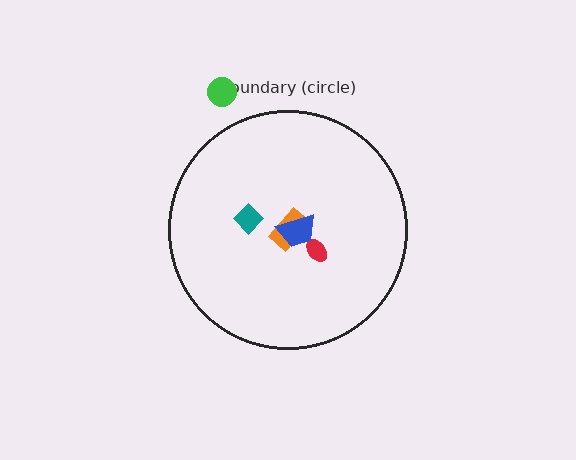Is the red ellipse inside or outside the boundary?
Inside.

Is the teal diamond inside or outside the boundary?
Inside.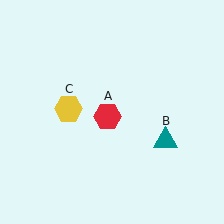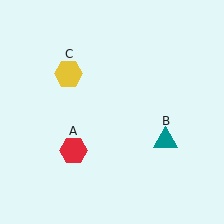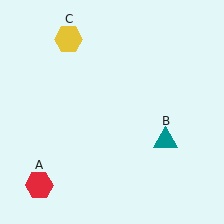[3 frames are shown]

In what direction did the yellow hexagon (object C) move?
The yellow hexagon (object C) moved up.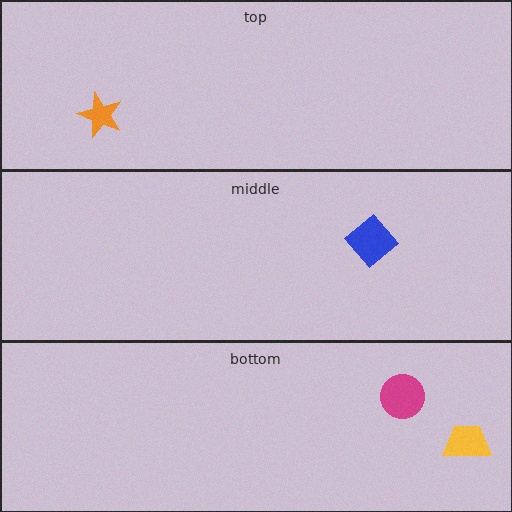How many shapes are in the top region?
1.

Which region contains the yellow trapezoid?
The bottom region.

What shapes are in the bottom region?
The yellow trapezoid, the magenta circle.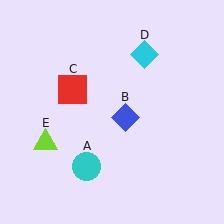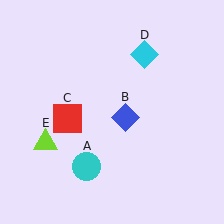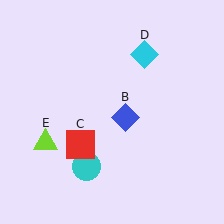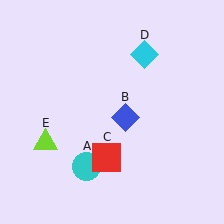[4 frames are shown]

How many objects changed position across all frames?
1 object changed position: red square (object C).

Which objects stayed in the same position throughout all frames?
Cyan circle (object A) and blue diamond (object B) and cyan diamond (object D) and lime triangle (object E) remained stationary.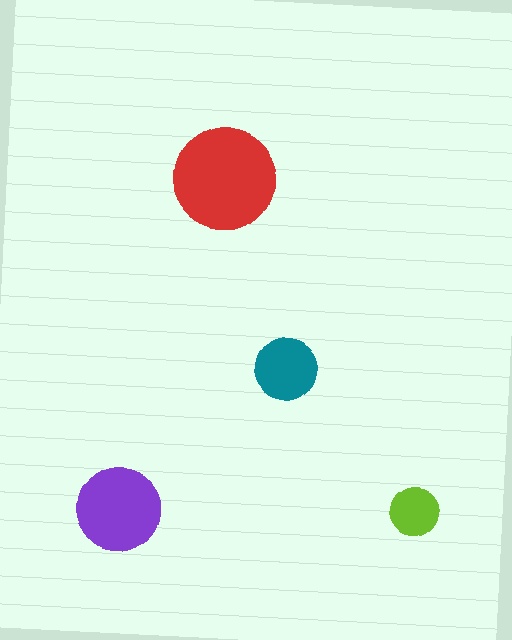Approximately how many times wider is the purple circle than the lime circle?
About 1.5 times wider.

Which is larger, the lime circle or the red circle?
The red one.